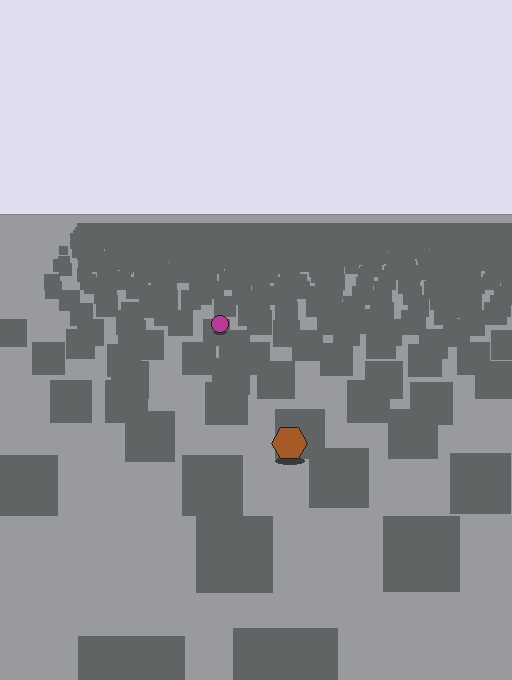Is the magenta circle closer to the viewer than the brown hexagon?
No. The brown hexagon is closer — you can tell from the texture gradient: the ground texture is coarser near it.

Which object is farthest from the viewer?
The magenta circle is farthest from the viewer. It appears smaller and the ground texture around it is denser.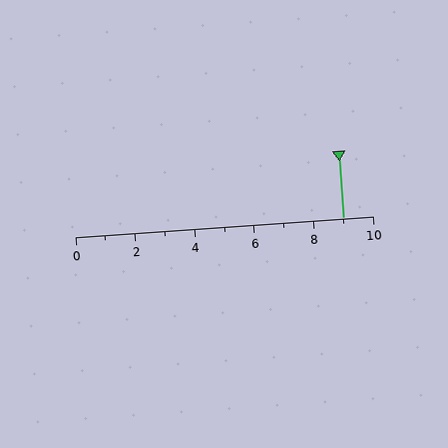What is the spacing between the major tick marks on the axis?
The major ticks are spaced 2 apart.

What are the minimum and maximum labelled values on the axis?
The axis runs from 0 to 10.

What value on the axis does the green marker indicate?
The marker indicates approximately 9.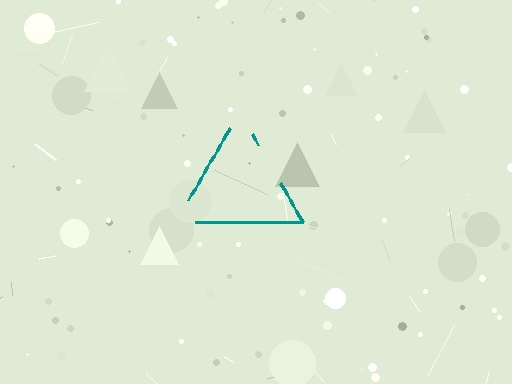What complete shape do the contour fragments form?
The contour fragments form a triangle.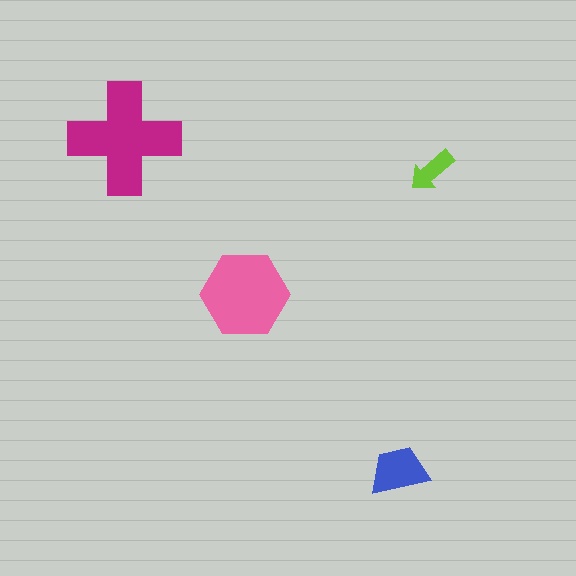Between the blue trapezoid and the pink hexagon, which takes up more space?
The pink hexagon.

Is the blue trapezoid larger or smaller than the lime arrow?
Larger.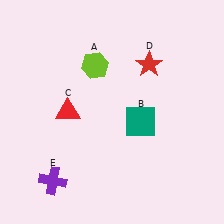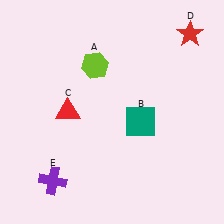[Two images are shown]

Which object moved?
The red star (D) moved right.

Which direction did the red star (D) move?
The red star (D) moved right.